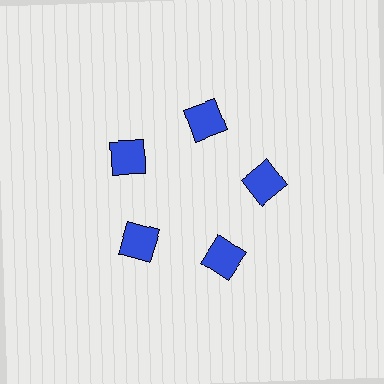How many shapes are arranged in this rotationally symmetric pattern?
There are 5 shapes, arranged in 5 groups of 1.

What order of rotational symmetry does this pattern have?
This pattern has 5-fold rotational symmetry.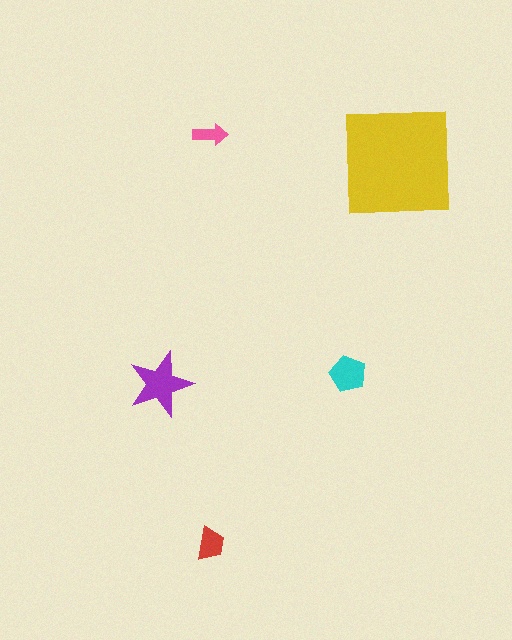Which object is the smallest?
The pink arrow.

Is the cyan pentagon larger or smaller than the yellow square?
Smaller.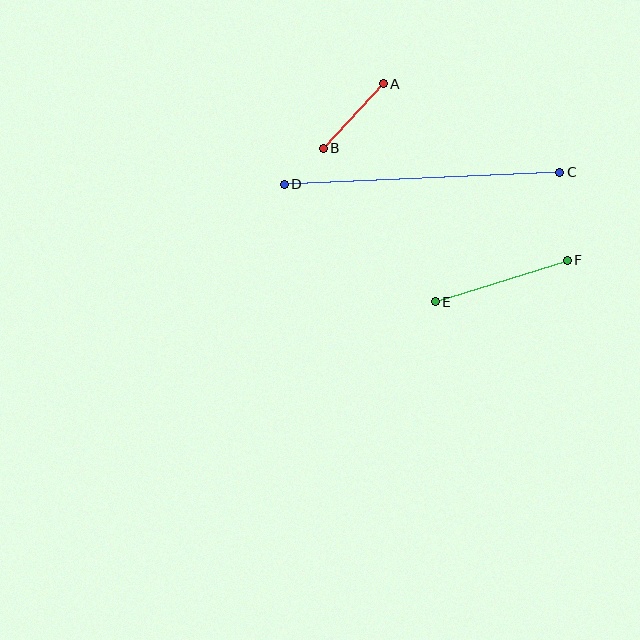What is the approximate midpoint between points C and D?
The midpoint is at approximately (422, 178) pixels.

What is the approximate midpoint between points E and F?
The midpoint is at approximately (501, 281) pixels.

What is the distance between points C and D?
The distance is approximately 276 pixels.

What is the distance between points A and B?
The distance is approximately 88 pixels.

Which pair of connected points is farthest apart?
Points C and D are farthest apart.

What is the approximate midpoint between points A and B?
The midpoint is at approximately (353, 116) pixels.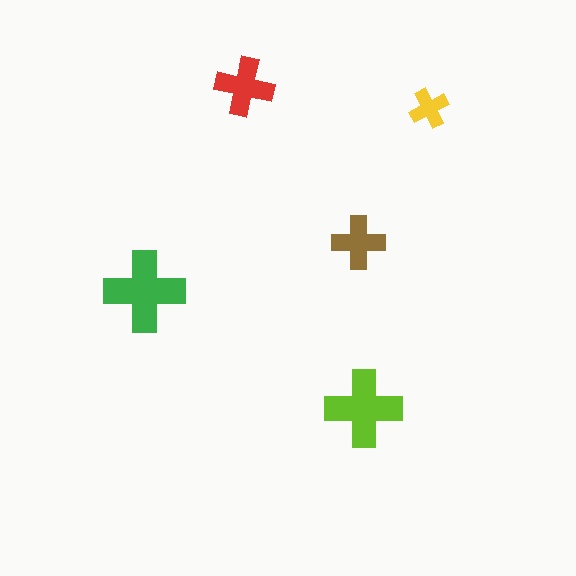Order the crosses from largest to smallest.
the green one, the lime one, the red one, the brown one, the yellow one.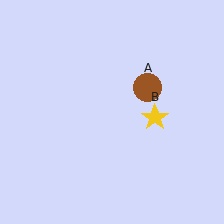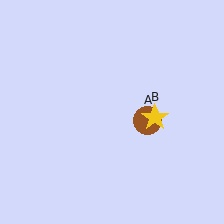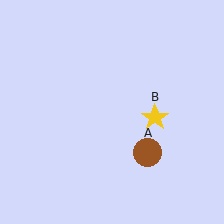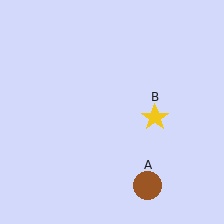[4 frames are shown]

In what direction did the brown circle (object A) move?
The brown circle (object A) moved down.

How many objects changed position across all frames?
1 object changed position: brown circle (object A).